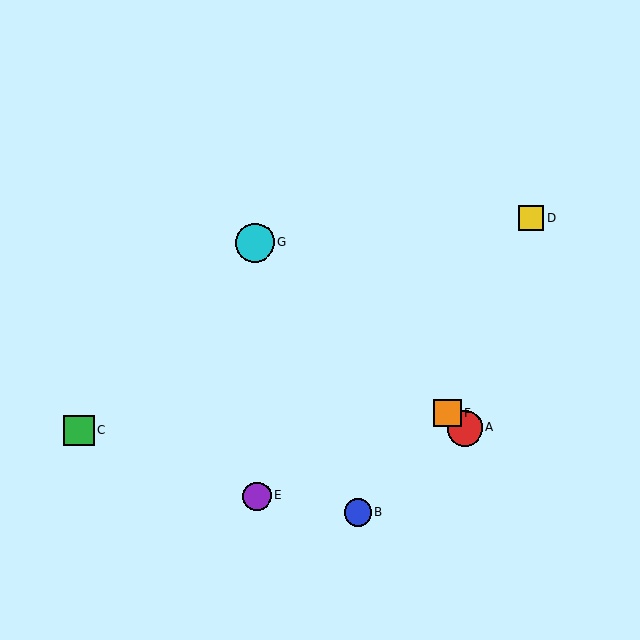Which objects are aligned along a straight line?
Objects A, F, G are aligned along a straight line.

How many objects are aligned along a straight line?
3 objects (A, F, G) are aligned along a straight line.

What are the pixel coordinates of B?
Object B is at (358, 512).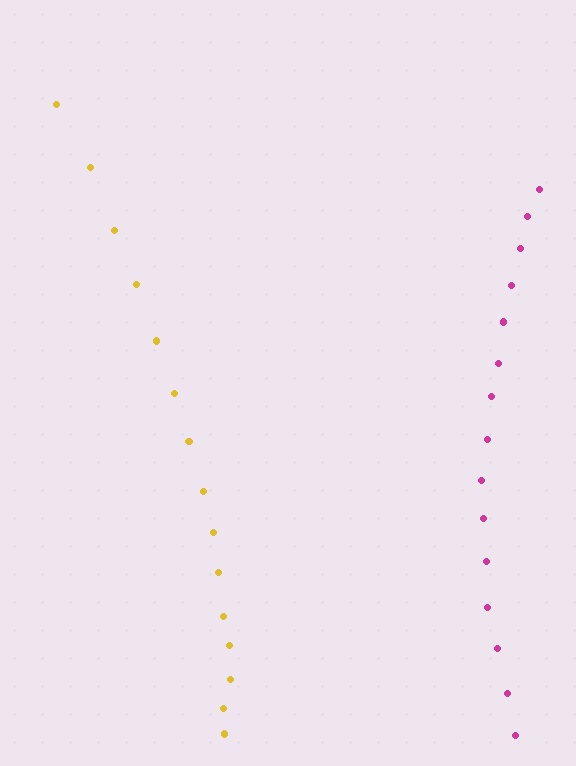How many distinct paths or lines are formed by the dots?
There are 2 distinct paths.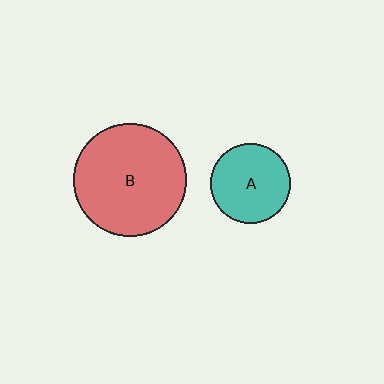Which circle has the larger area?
Circle B (red).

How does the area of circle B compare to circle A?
Approximately 2.0 times.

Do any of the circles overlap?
No, none of the circles overlap.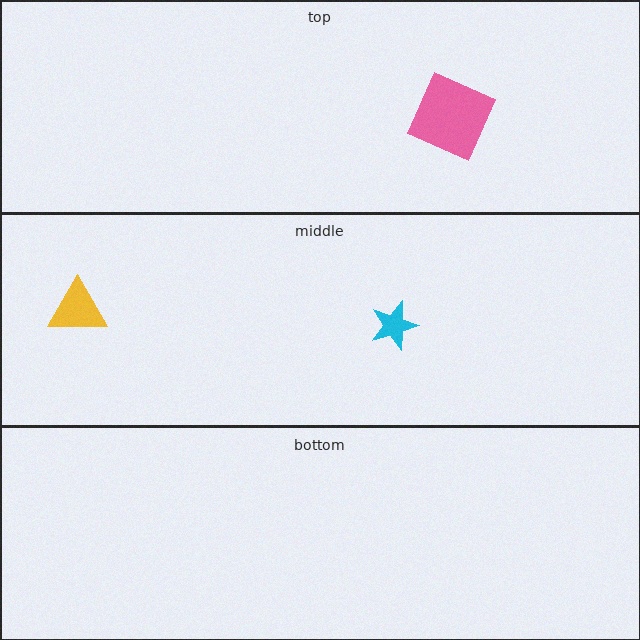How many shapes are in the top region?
1.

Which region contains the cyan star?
The middle region.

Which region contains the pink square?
The top region.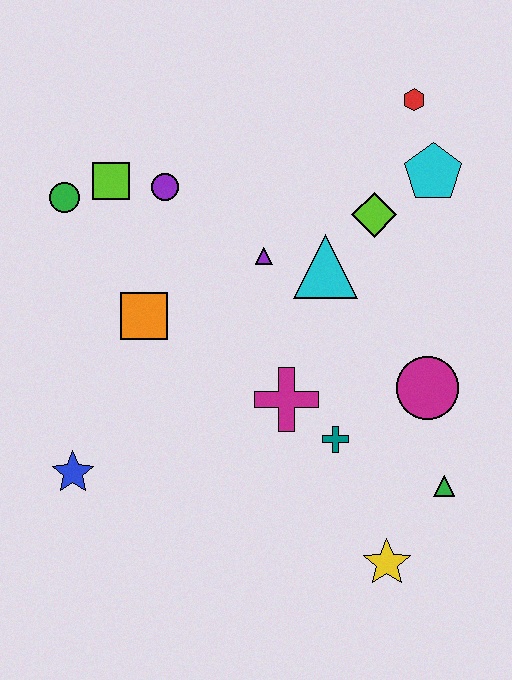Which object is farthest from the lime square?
The yellow star is farthest from the lime square.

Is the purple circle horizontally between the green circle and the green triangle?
Yes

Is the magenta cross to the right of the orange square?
Yes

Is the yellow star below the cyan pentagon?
Yes